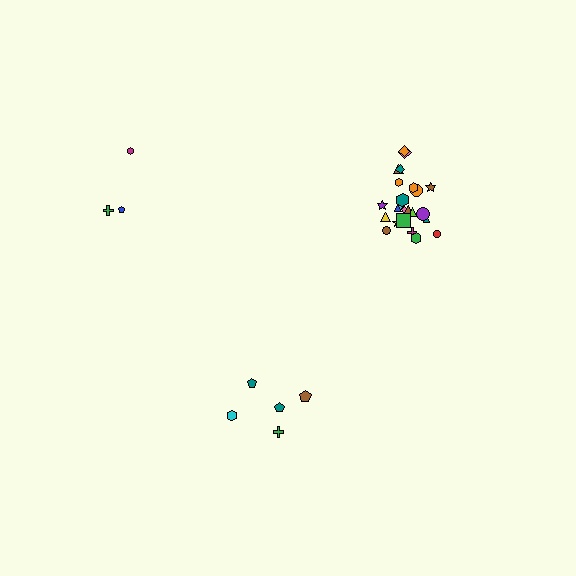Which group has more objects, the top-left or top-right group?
The top-right group.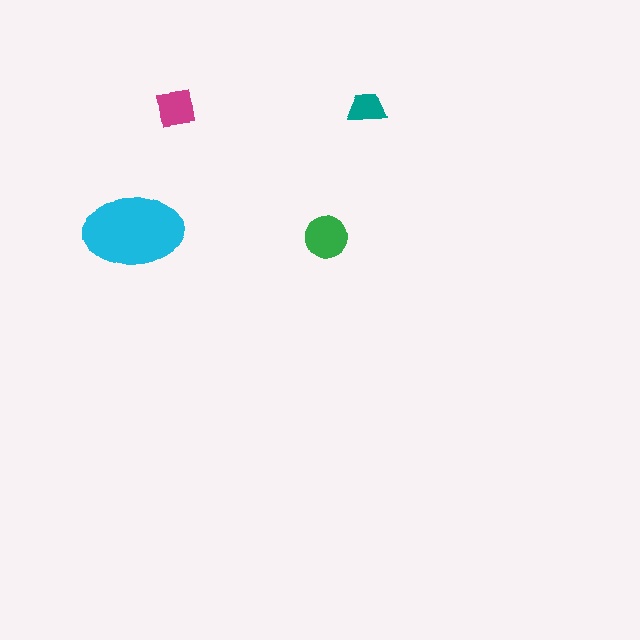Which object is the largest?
The cyan ellipse.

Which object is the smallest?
The teal trapezoid.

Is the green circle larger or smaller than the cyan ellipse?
Smaller.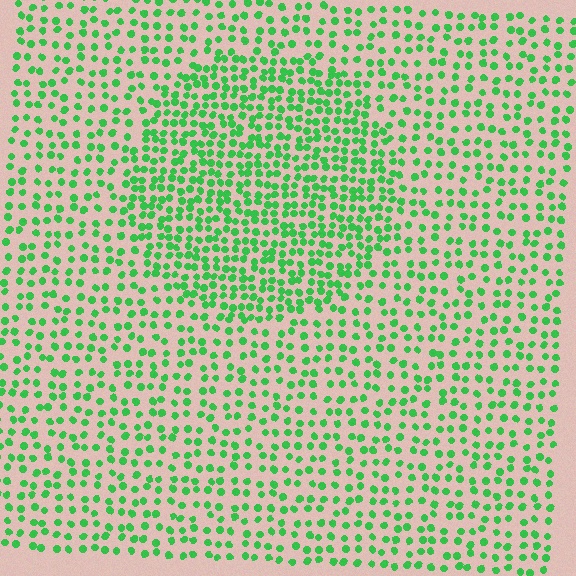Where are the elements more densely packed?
The elements are more densely packed inside the circle boundary.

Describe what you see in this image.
The image contains small green elements arranged at two different densities. A circle-shaped region is visible where the elements are more densely packed than the surrounding area.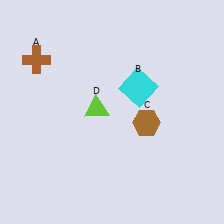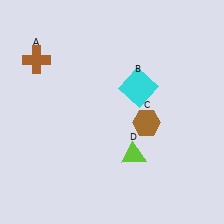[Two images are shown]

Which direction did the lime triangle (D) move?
The lime triangle (D) moved down.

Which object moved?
The lime triangle (D) moved down.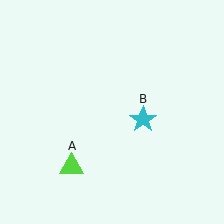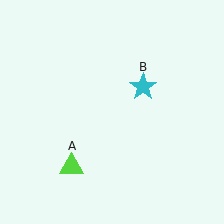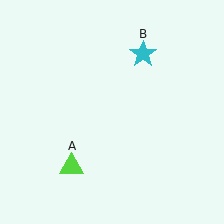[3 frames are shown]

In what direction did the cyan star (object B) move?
The cyan star (object B) moved up.